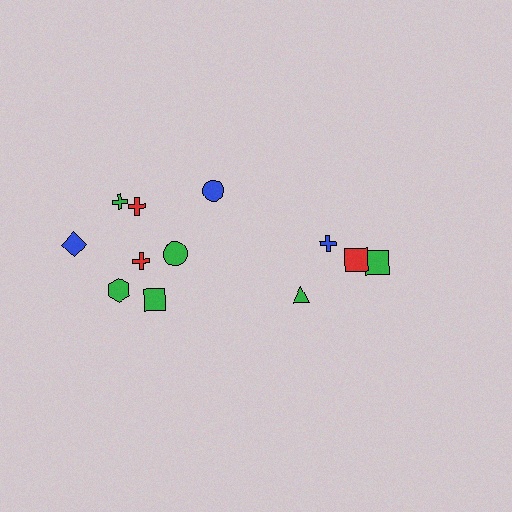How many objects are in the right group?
There are 4 objects.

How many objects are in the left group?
There are 8 objects.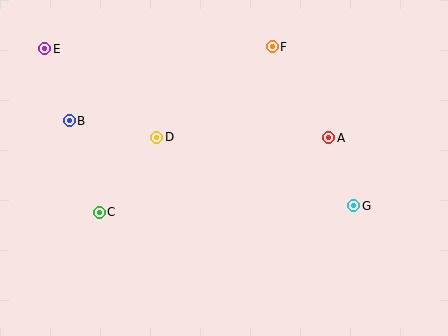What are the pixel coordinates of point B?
Point B is at (69, 121).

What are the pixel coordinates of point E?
Point E is at (45, 49).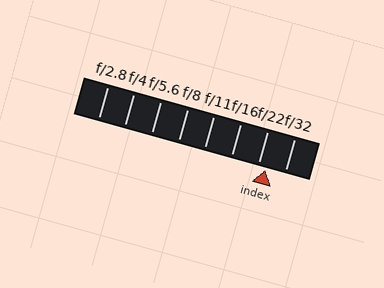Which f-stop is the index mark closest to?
The index mark is closest to f/22.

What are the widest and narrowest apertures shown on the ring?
The widest aperture shown is f/2.8 and the narrowest is f/32.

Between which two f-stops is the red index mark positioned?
The index mark is between f/22 and f/32.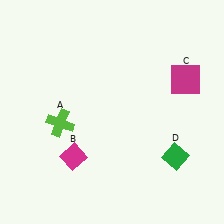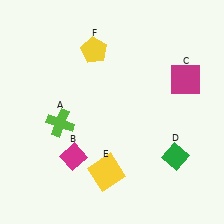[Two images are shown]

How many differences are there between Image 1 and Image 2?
There are 2 differences between the two images.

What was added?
A yellow square (E), a yellow pentagon (F) were added in Image 2.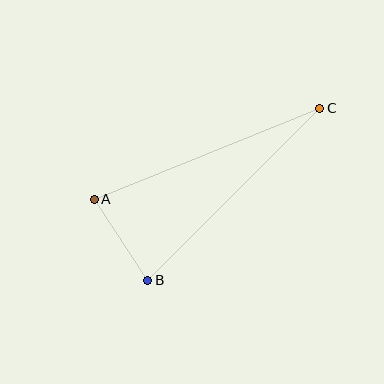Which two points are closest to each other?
Points A and B are closest to each other.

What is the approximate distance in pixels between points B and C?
The distance between B and C is approximately 243 pixels.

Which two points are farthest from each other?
Points A and C are farthest from each other.